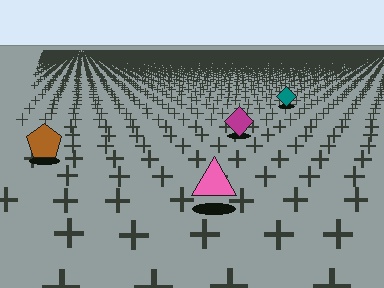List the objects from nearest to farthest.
From nearest to farthest: the pink triangle, the brown pentagon, the magenta diamond, the teal diamond.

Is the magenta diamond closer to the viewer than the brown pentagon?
No. The brown pentagon is closer — you can tell from the texture gradient: the ground texture is coarser near it.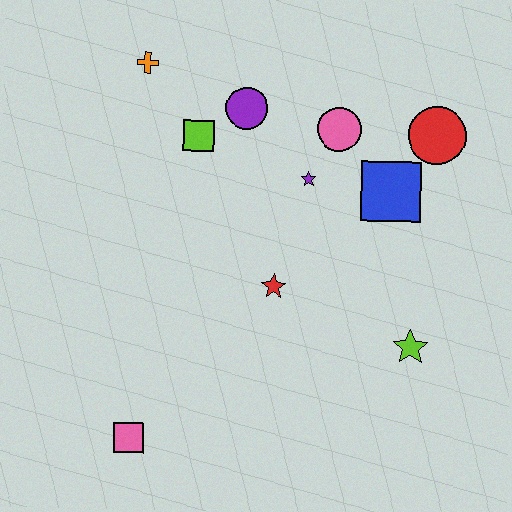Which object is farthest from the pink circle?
The pink square is farthest from the pink circle.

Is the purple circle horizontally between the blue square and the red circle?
No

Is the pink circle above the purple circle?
No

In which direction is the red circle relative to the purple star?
The red circle is to the right of the purple star.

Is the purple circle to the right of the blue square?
No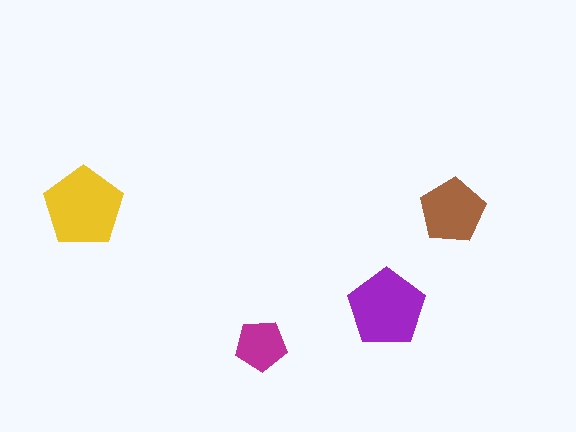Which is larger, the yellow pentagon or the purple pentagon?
The yellow one.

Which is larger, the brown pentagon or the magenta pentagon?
The brown one.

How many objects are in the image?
There are 4 objects in the image.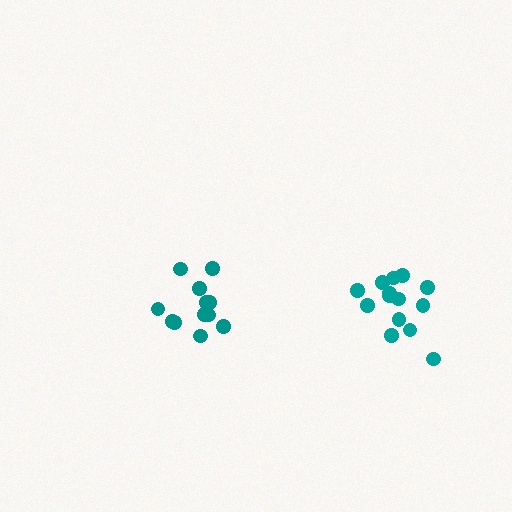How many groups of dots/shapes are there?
There are 2 groups.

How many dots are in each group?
Group 1: 12 dots, Group 2: 14 dots (26 total).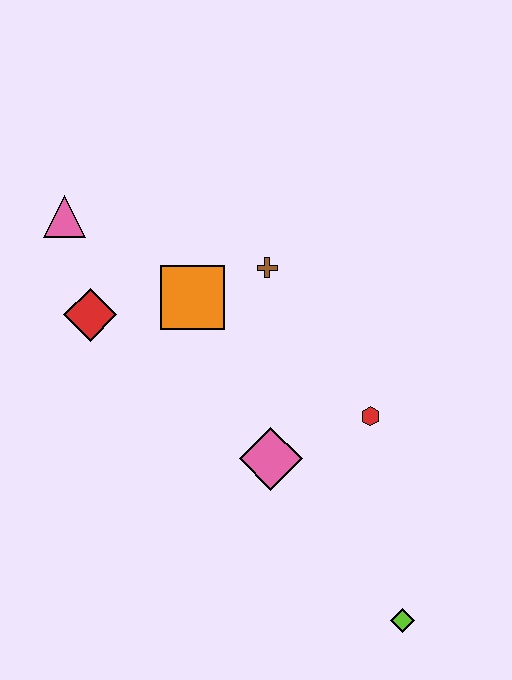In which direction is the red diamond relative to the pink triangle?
The red diamond is below the pink triangle.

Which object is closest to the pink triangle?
The red diamond is closest to the pink triangle.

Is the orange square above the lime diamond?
Yes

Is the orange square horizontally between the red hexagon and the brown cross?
No